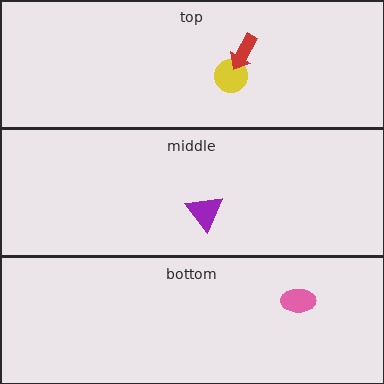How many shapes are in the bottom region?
1.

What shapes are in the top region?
The yellow circle, the red arrow.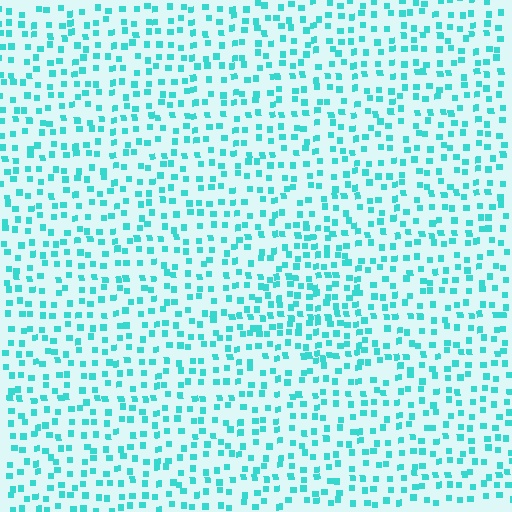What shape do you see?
I see a triangle.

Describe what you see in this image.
The image contains small cyan elements arranged at two different densities. A triangle-shaped region is visible where the elements are more densely packed than the surrounding area.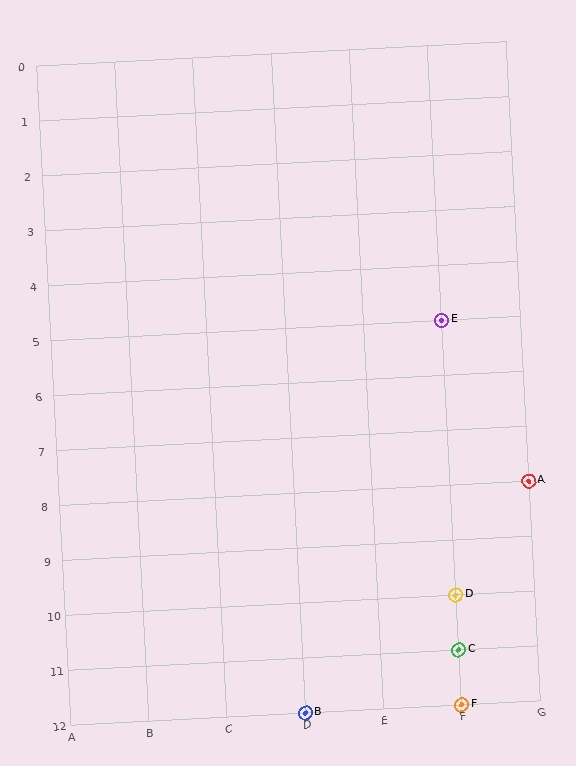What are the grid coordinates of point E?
Point E is at grid coordinates (F, 5).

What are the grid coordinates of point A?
Point A is at grid coordinates (G, 8).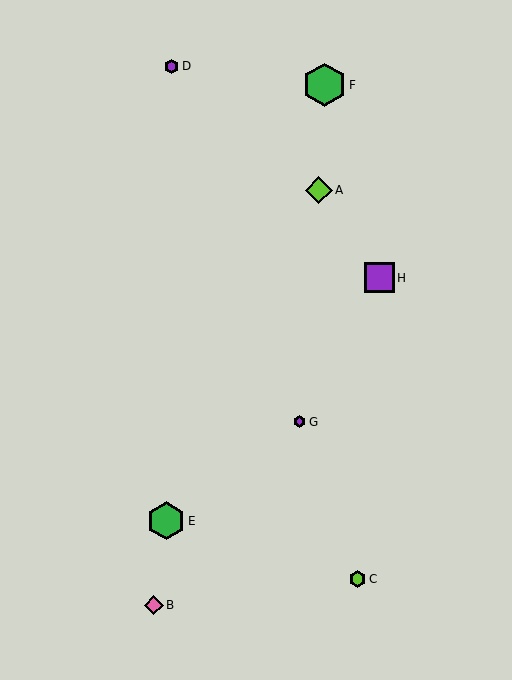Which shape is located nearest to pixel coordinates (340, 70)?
The green hexagon (labeled F) at (325, 85) is nearest to that location.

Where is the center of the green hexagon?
The center of the green hexagon is at (166, 521).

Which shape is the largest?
The green hexagon (labeled F) is the largest.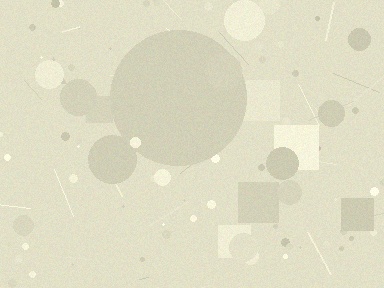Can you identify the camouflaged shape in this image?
The camouflaged shape is a circle.